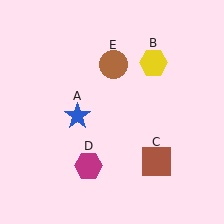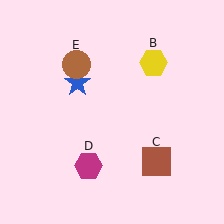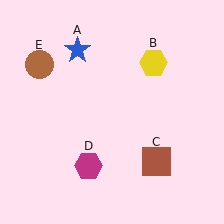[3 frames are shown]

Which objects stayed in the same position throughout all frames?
Yellow hexagon (object B) and brown square (object C) and magenta hexagon (object D) remained stationary.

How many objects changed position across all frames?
2 objects changed position: blue star (object A), brown circle (object E).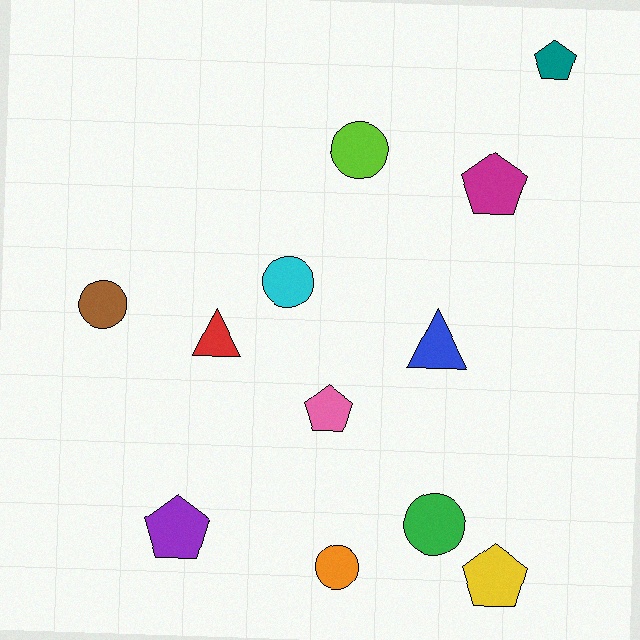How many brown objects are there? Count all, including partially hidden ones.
There is 1 brown object.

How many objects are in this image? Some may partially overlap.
There are 12 objects.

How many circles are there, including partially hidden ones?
There are 5 circles.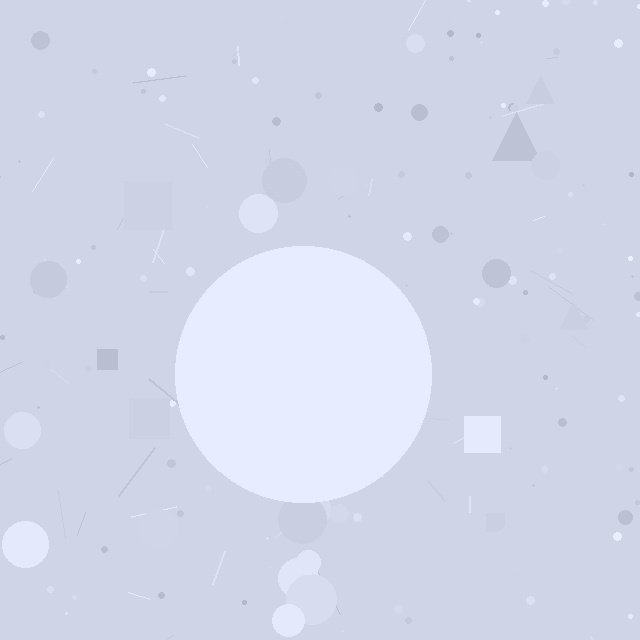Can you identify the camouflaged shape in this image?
The camouflaged shape is a circle.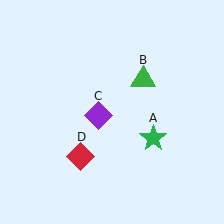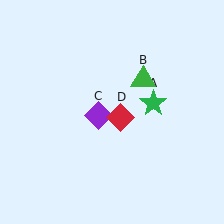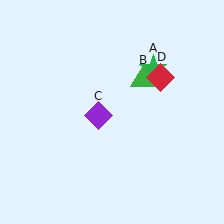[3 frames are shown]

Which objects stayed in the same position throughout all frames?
Green triangle (object B) and purple diamond (object C) remained stationary.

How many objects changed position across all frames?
2 objects changed position: green star (object A), red diamond (object D).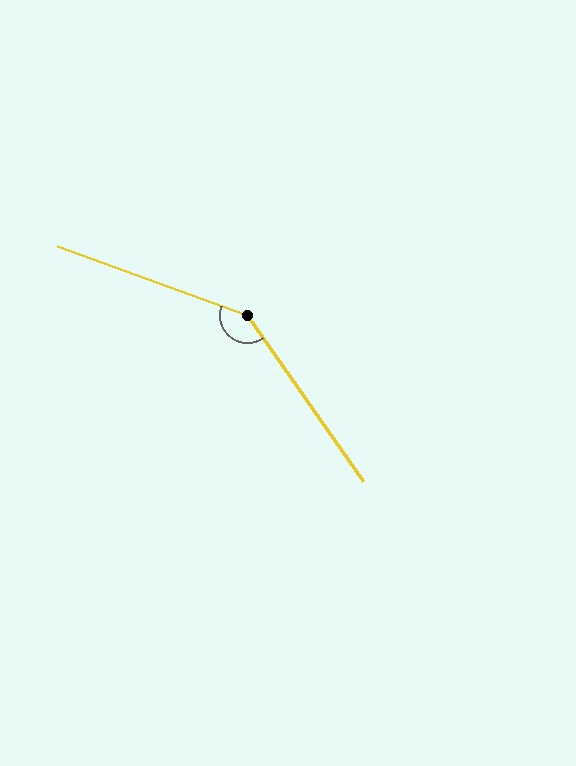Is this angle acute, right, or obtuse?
It is obtuse.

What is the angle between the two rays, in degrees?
Approximately 145 degrees.